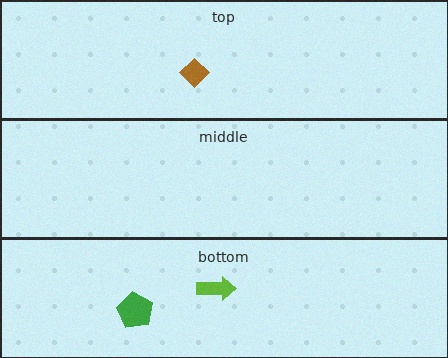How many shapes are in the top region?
1.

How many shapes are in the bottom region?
2.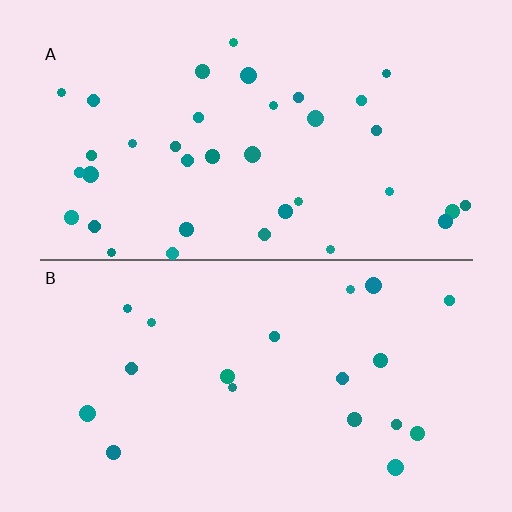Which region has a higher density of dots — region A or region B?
A (the top).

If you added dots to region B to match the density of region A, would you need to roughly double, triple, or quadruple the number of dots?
Approximately double.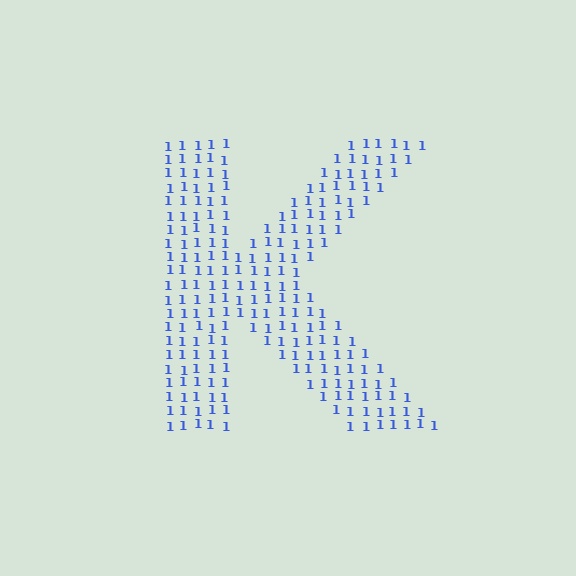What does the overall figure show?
The overall figure shows the letter K.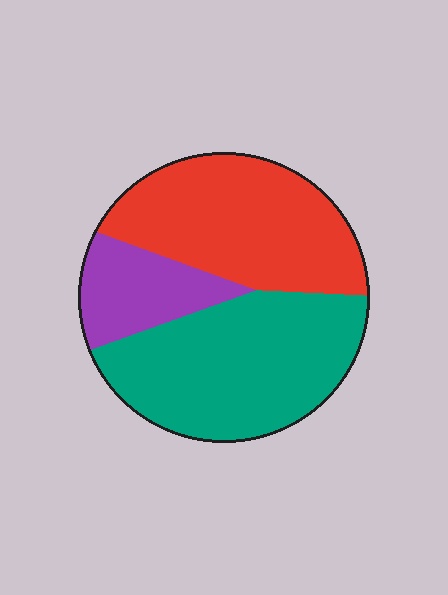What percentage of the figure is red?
Red covers about 40% of the figure.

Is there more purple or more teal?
Teal.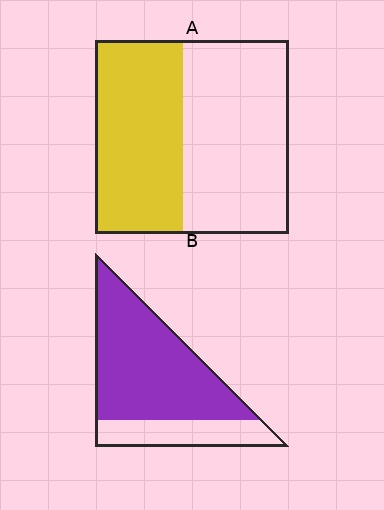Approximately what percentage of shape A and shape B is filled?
A is approximately 45% and B is approximately 75%.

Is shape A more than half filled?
No.